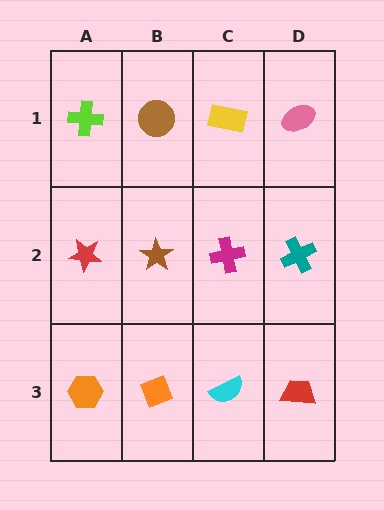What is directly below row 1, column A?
A red star.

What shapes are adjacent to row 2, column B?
A brown circle (row 1, column B), an orange diamond (row 3, column B), a red star (row 2, column A), a magenta cross (row 2, column C).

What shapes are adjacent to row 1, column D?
A teal cross (row 2, column D), a yellow rectangle (row 1, column C).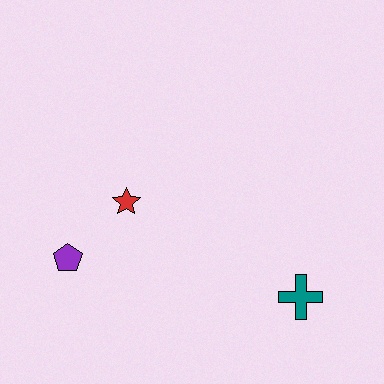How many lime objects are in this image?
There are no lime objects.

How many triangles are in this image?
There are no triangles.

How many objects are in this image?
There are 3 objects.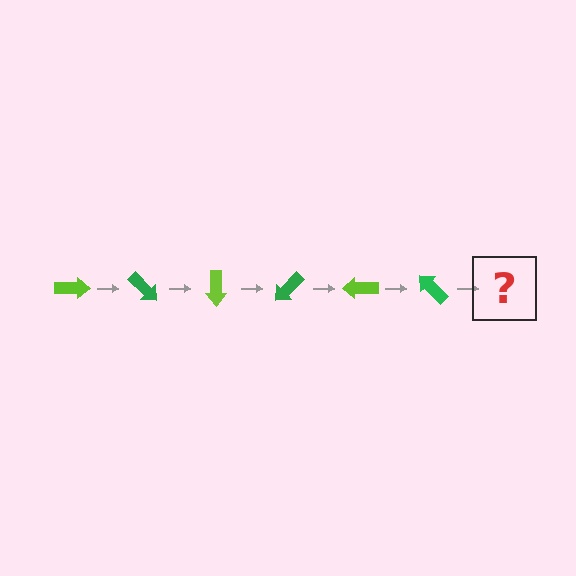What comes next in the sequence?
The next element should be a lime arrow, rotated 270 degrees from the start.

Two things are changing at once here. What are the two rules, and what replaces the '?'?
The two rules are that it rotates 45 degrees each step and the color cycles through lime and green. The '?' should be a lime arrow, rotated 270 degrees from the start.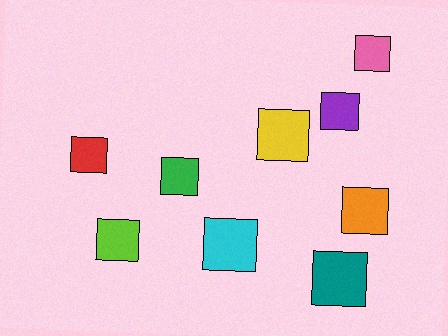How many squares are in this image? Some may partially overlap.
There are 9 squares.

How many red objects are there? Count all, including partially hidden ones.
There is 1 red object.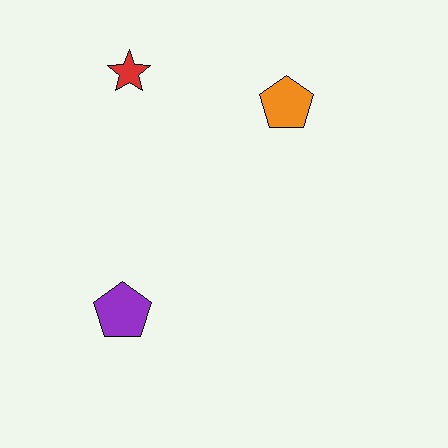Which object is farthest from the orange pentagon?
The purple pentagon is farthest from the orange pentagon.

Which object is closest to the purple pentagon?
The red star is closest to the purple pentagon.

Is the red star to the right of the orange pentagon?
No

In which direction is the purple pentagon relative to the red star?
The purple pentagon is below the red star.